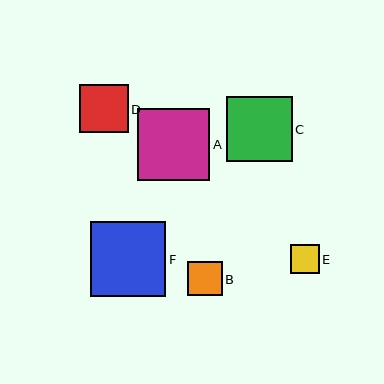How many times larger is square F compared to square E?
Square F is approximately 2.6 times the size of square E.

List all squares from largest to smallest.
From largest to smallest: F, A, C, D, B, E.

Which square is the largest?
Square F is the largest with a size of approximately 75 pixels.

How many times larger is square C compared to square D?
Square C is approximately 1.4 times the size of square D.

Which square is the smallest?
Square E is the smallest with a size of approximately 29 pixels.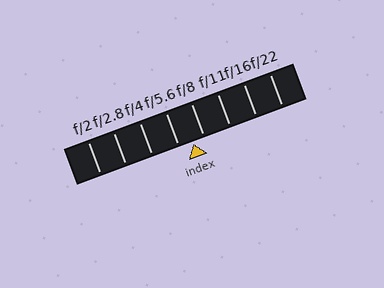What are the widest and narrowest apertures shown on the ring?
The widest aperture shown is f/2 and the narrowest is f/22.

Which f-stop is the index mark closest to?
The index mark is closest to f/8.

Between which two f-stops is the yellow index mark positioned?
The index mark is between f/5.6 and f/8.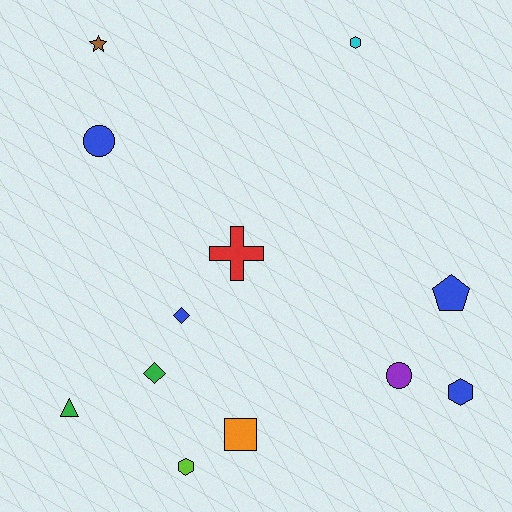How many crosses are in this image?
There is 1 cross.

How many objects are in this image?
There are 12 objects.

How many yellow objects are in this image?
There are no yellow objects.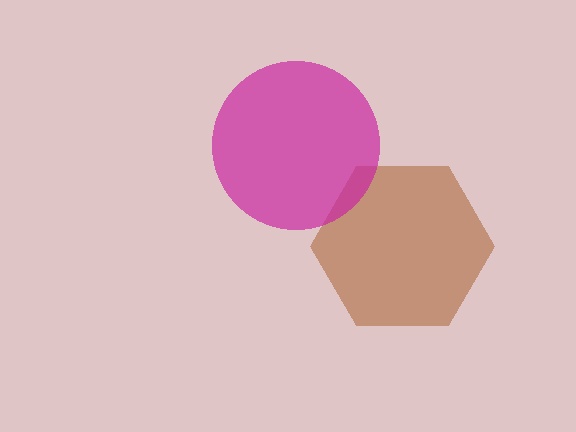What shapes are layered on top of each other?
The layered shapes are: a brown hexagon, a magenta circle.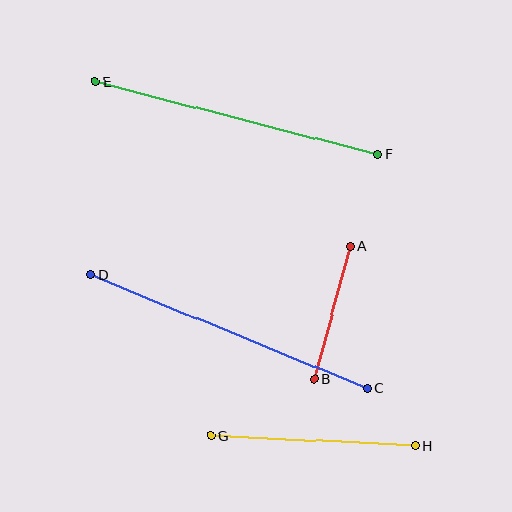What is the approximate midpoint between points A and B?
The midpoint is at approximately (332, 313) pixels.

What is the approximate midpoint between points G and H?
The midpoint is at approximately (313, 441) pixels.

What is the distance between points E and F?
The distance is approximately 292 pixels.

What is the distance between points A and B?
The distance is approximately 138 pixels.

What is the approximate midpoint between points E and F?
The midpoint is at approximately (237, 118) pixels.